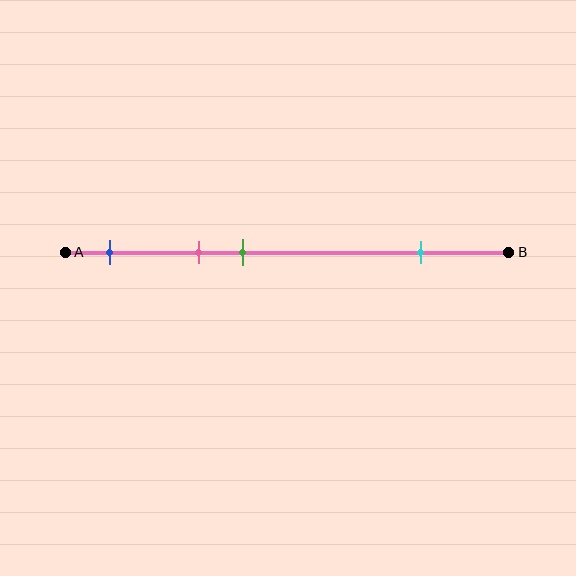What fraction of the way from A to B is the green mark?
The green mark is approximately 40% (0.4) of the way from A to B.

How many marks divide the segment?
There are 4 marks dividing the segment.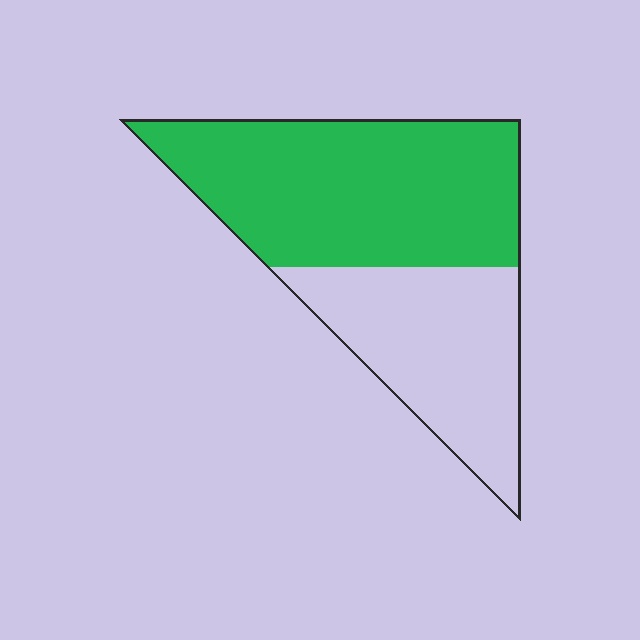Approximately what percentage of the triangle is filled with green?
Approximately 60%.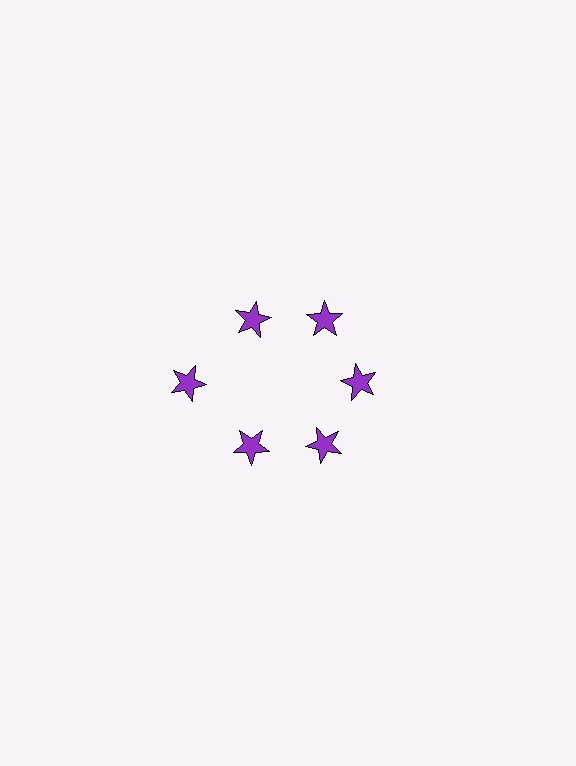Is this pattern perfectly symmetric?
No. The 6 purple stars are arranged in a ring, but one element near the 9 o'clock position is pushed outward from the center, breaking the 6-fold rotational symmetry.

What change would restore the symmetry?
The symmetry would be restored by moving it inward, back onto the ring so that all 6 stars sit at equal angles and equal distance from the center.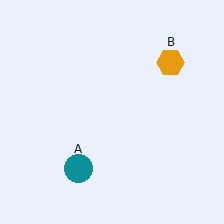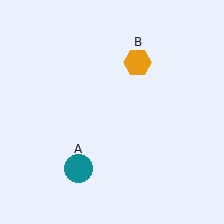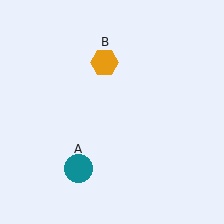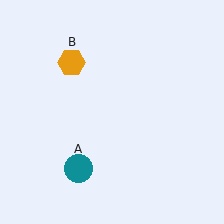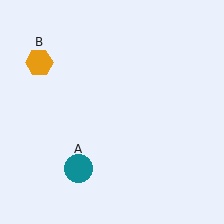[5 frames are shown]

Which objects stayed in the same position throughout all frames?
Teal circle (object A) remained stationary.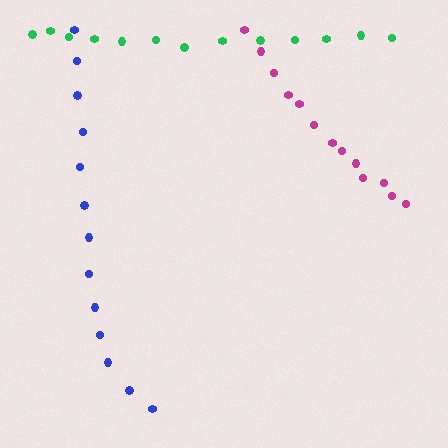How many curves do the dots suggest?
There are 3 distinct paths.